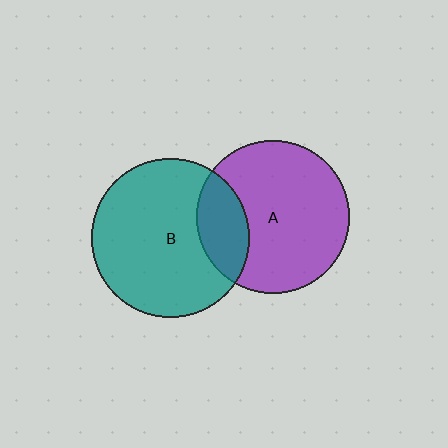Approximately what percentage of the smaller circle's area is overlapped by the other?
Approximately 20%.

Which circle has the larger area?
Circle B (teal).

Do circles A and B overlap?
Yes.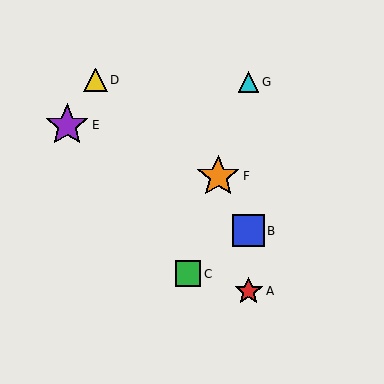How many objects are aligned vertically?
3 objects (A, B, G) are aligned vertically.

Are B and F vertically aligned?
No, B is at x≈249 and F is at x≈218.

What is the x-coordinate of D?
Object D is at x≈96.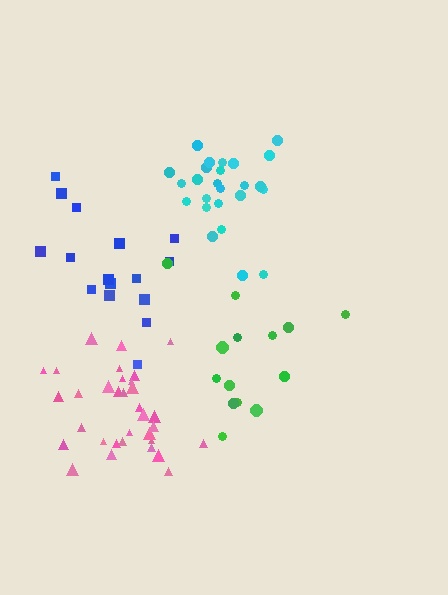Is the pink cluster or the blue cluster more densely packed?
Pink.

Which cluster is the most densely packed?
Pink.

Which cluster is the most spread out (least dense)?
Green.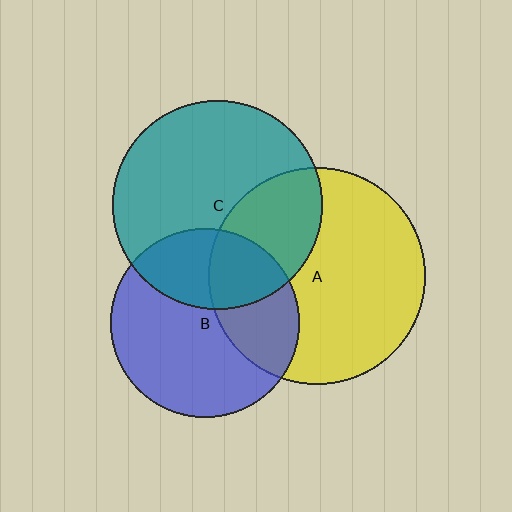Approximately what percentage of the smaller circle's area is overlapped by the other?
Approximately 35%.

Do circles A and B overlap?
Yes.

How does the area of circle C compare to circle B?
Approximately 1.2 times.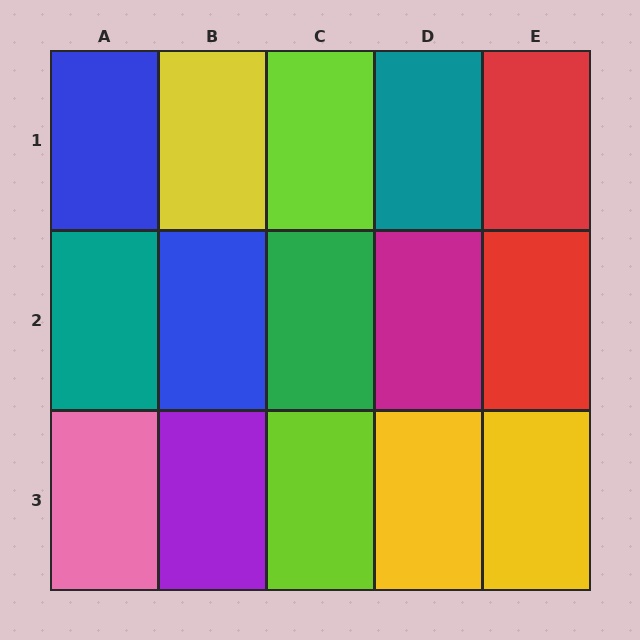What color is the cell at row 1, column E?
Red.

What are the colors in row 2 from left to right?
Teal, blue, green, magenta, red.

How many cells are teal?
2 cells are teal.